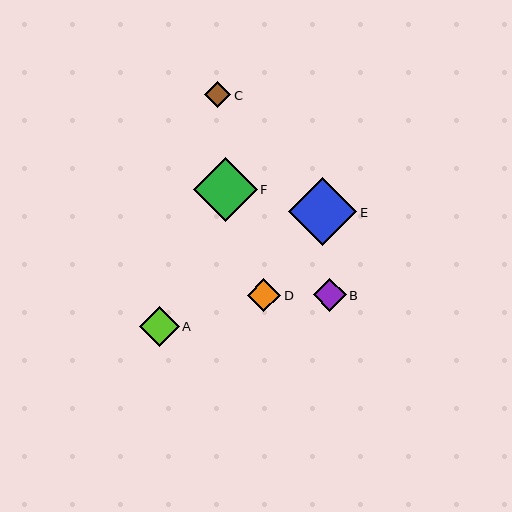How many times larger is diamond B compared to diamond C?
Diamond B is approximately 1.3 times the size of diamond C.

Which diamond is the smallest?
Diamond C is the smallest with a size of approximately 26 pixels.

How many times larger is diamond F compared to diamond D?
Diamond F is approximately 1.9 times the size of diamond D.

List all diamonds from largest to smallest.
From largest to smallest: E, F, A, D, B, C.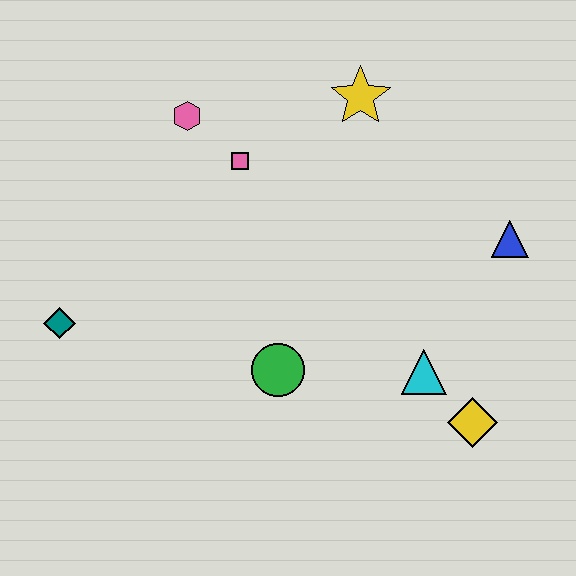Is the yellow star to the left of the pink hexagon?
No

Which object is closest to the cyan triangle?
The yellow diamond is closest to the cyan triangle.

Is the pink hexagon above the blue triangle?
Yes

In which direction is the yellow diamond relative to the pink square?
The yellow diamond is below the pink square.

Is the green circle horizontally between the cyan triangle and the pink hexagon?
Yes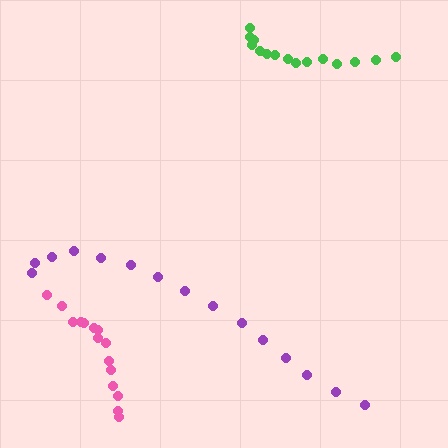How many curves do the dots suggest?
There are 3 distinct paths.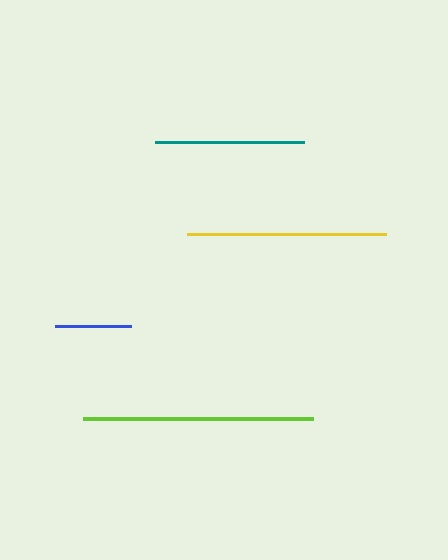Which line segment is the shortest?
The blue line is the shortest at approximately 76 pixels.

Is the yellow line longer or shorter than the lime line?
The lime line is longer than the yellow line.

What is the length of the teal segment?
The teal segment is approximately 149 pixels long.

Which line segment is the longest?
The lime line is the longest at approximately 230 pixels.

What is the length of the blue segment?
The blue segment is approximately 76 pixels long.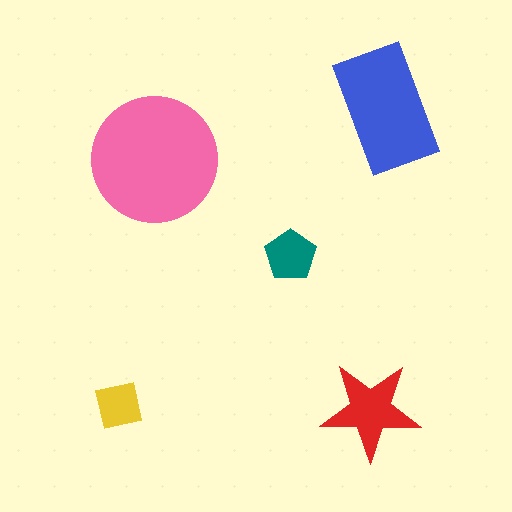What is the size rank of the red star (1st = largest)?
3rd.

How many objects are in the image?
There are 5 objects in the image.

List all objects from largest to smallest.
The pink circle, the blue rectangle, the red star, the teal pentagon, the yellow square.